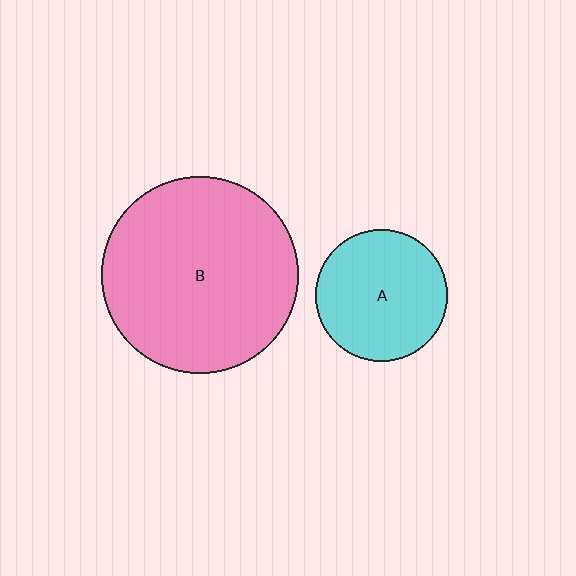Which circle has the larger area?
Circle B (pink).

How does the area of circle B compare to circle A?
Approximately 2.2 times.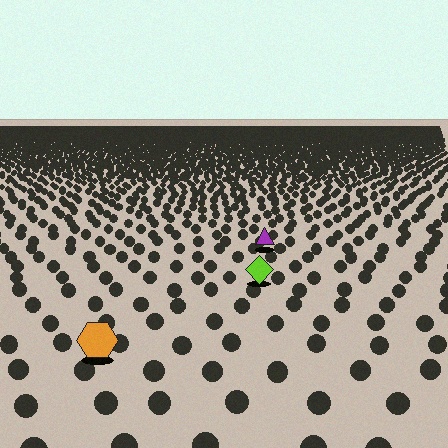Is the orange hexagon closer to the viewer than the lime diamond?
Yes. The orange hexagon is closer — you can tell from the texture gradient: the ground texture is coarser near it.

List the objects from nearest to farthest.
From nearest to farthest: the orange hexagon, the lime diamond, the purple triangle.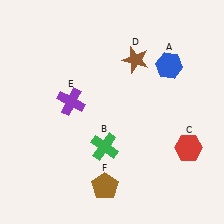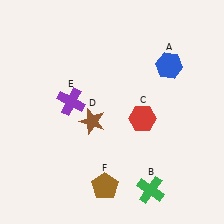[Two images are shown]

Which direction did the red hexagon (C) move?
The red hexagon (C) moved left.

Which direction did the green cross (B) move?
The green cross (B) moved right.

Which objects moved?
The objects that moved are: the green cross (B), the red hexagon (C), the brown star (D).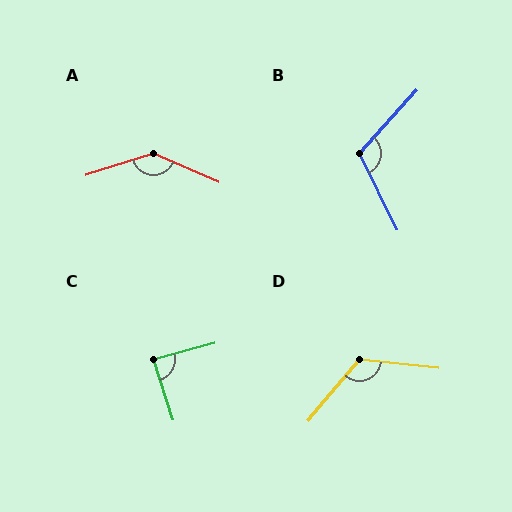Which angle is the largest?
A, at approximately 138 degrees.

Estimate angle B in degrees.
Approximately 112 degrees.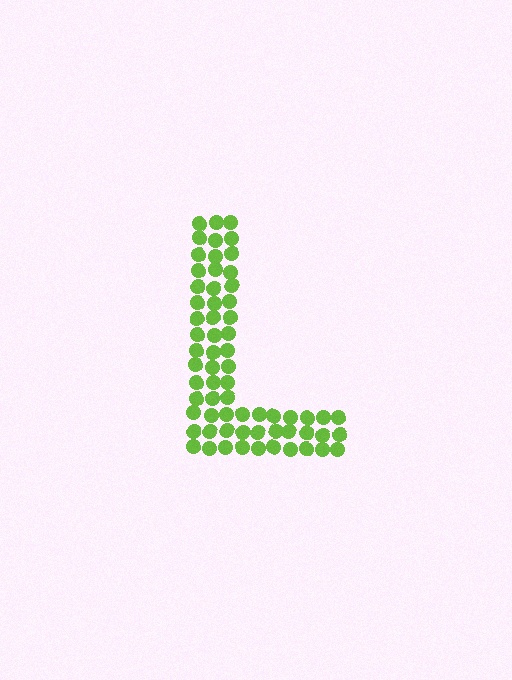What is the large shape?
The large shape is the letter L.